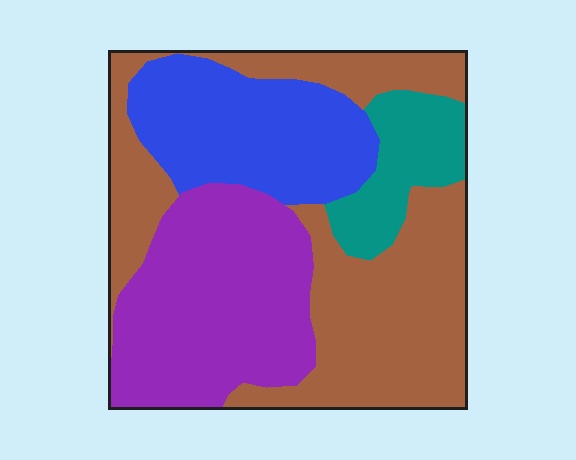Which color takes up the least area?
Teal, at roughly 10%.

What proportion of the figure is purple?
Purple takes up about one quarter (1/4) of the figure.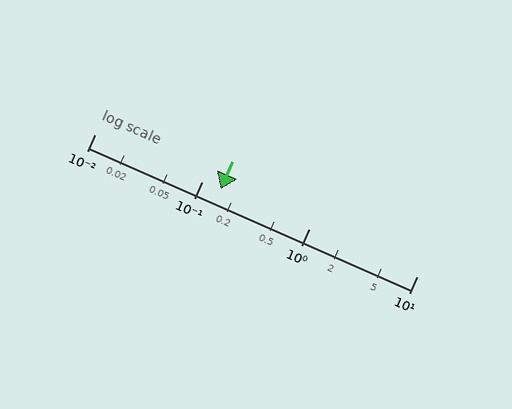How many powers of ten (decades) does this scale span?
The scale spans 3 decades, from 0.01 to 10.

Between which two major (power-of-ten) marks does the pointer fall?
The pointer is between 0.1 and 1.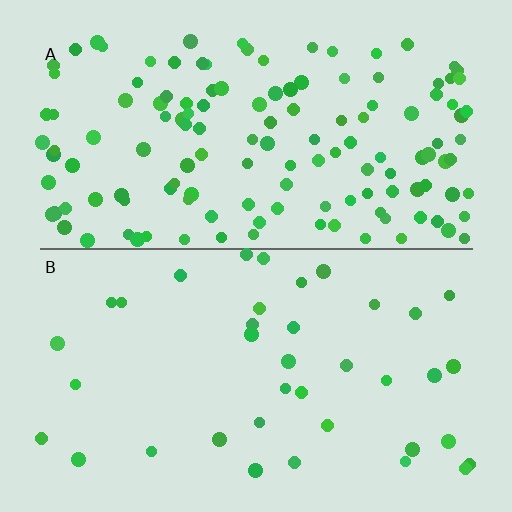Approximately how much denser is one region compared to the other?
Approximately 3.6× — region A over region B.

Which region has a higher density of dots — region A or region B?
A (the top).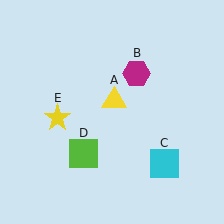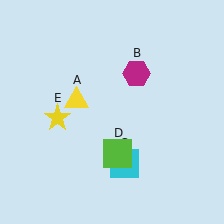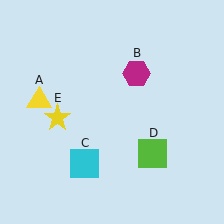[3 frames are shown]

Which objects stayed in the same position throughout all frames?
Magenta hexagon (object B) and yellow star (object E) remained stationary.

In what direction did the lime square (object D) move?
The lime square (object D) moved right.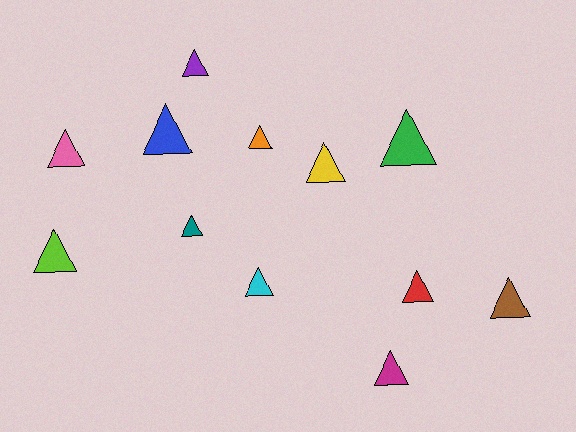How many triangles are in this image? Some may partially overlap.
There are 12 triangles.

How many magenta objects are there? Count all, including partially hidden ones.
There is 1 magenta object.